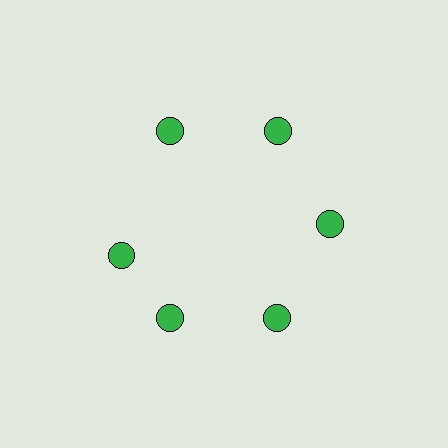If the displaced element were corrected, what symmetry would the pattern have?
It would have 6-fold rotational symmetry — the pattern would map onto itself every 60 degrees.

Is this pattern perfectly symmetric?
No. The 6 green circles are arranged in a ring, but one element near the 9 o'clock position is rotated out of alignment along the ring, breaking the 6-fold rotational symmetry.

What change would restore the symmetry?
The symmetry would be restored by rotating it back into even spacing with its neighbors so that all 6 circles sit at equal angles and equal distance from the center.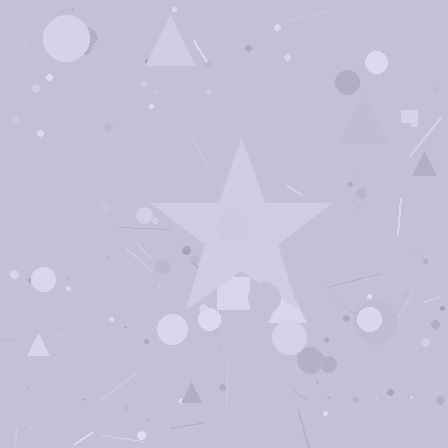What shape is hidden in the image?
A star is hidden in the image.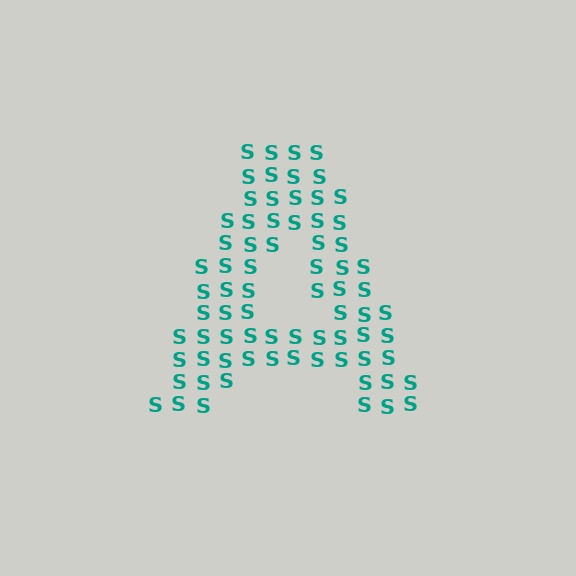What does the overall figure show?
The overall figure shows the letter A.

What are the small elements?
The small elements are letter S's.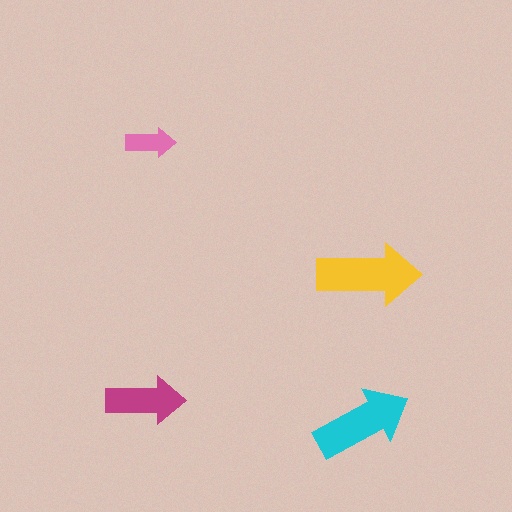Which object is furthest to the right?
The yellow arrow is rightmost.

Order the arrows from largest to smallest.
the yellow one, the cyan one, the magenta one, the pink one.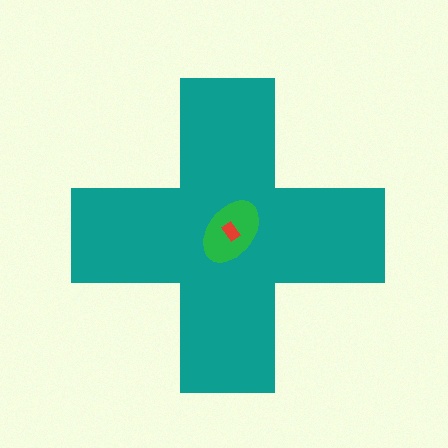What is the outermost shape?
The teal cross.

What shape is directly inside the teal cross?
The green ellipse.